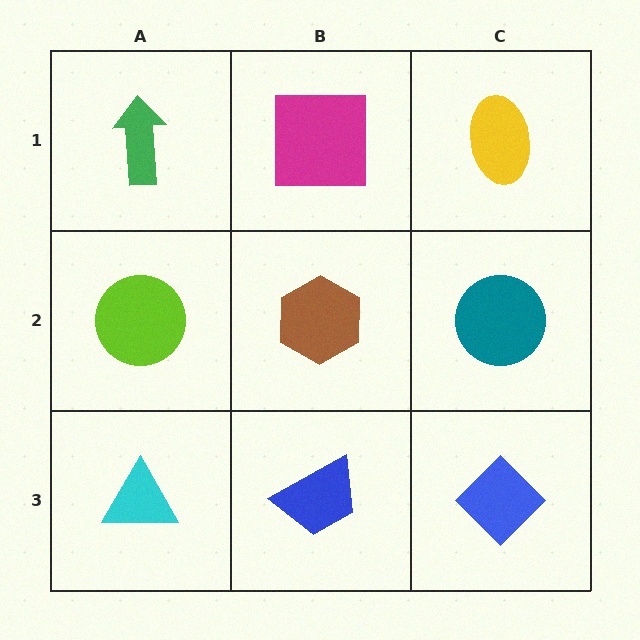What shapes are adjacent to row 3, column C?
A teal circle (row 2, column C), a blue trapezoid (row 3, column B).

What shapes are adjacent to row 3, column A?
A lime circle (row 2, column A), a blue trapezoid (row 3, column B).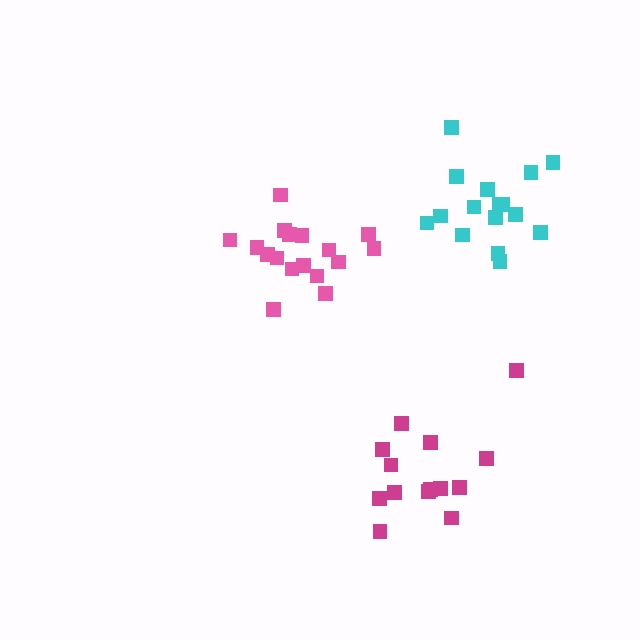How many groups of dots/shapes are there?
There are 3 groups.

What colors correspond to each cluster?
The clusters are colored: pink, magenta, cyan.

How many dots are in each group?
Group 1: 17 dots, Group 2: 14 dots, Group 3: 16 dots (47 total).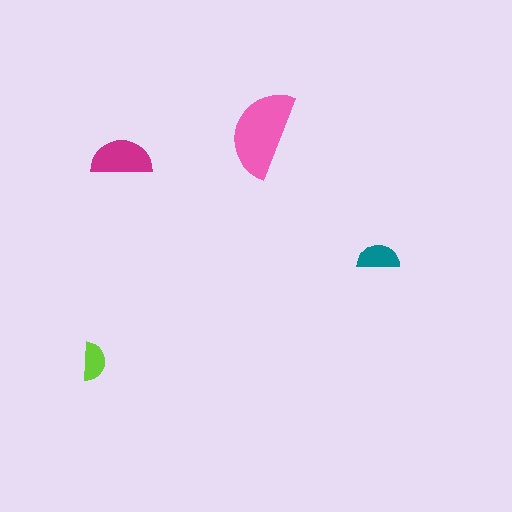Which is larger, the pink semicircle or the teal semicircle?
The pink one.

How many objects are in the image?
There are 4 objects in the image.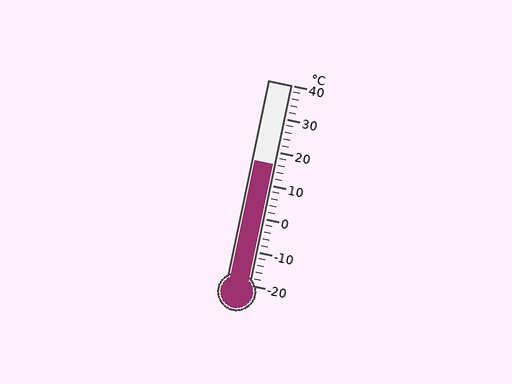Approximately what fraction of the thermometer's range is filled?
The thermometer is filled to approximately 60% of its range.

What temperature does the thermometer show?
The thermometer shows approximately 16°C.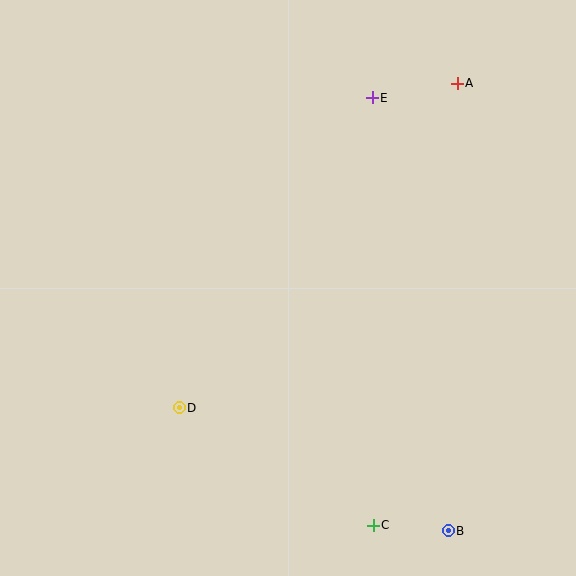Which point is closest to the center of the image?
Point D at (179, 408) is closest to the center.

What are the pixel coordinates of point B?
Point B is at (448, 531).